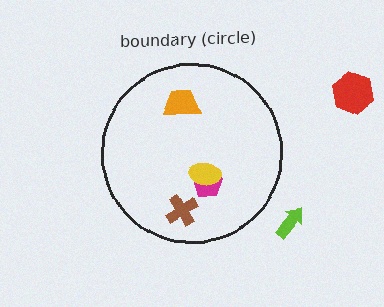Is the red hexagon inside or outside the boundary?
Outside.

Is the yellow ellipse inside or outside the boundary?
Inside.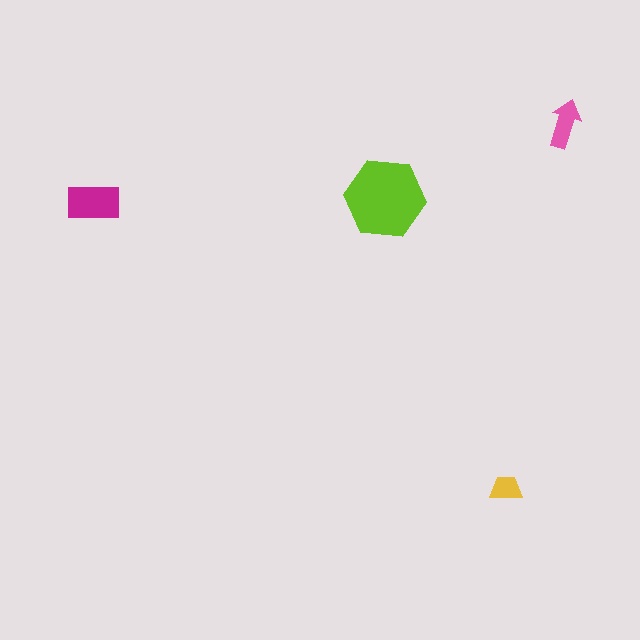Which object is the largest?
The lime hexagon.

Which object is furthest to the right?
The pink arrow is rightmost.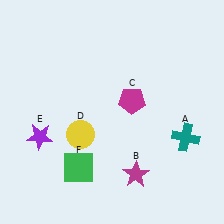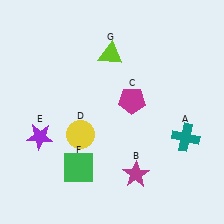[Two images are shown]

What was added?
A lime triangle (G) was added in Image 2.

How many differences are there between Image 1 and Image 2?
There is 1 difference between the two images.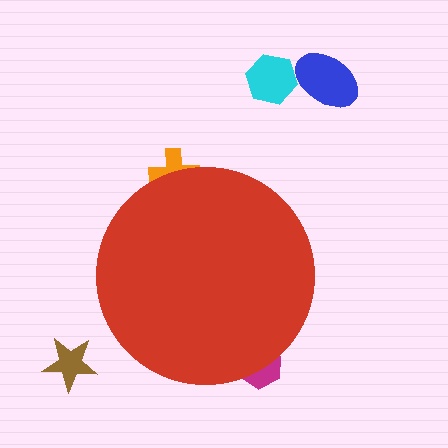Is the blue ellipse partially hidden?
No, the blue ellipse is fully visible.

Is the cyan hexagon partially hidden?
No, the cyan hexagon is fully visible.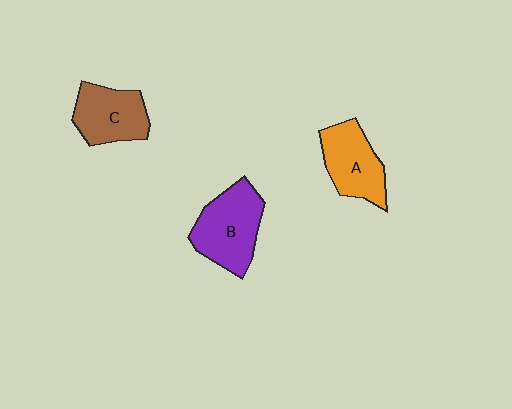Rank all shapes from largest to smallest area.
From largest to smallest: B (purple), A (orange), C (brown).